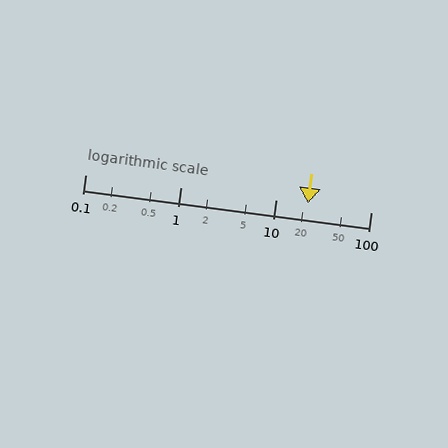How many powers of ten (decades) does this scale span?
The scale spans 3 decades, from 0.1 to 100.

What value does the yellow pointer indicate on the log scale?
The pointer indicates approximately 22.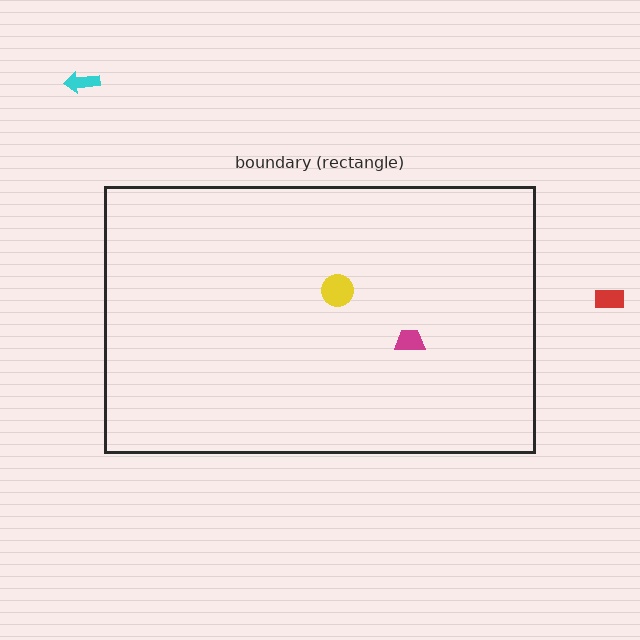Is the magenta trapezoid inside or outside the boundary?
Inside.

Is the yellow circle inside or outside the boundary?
Inside.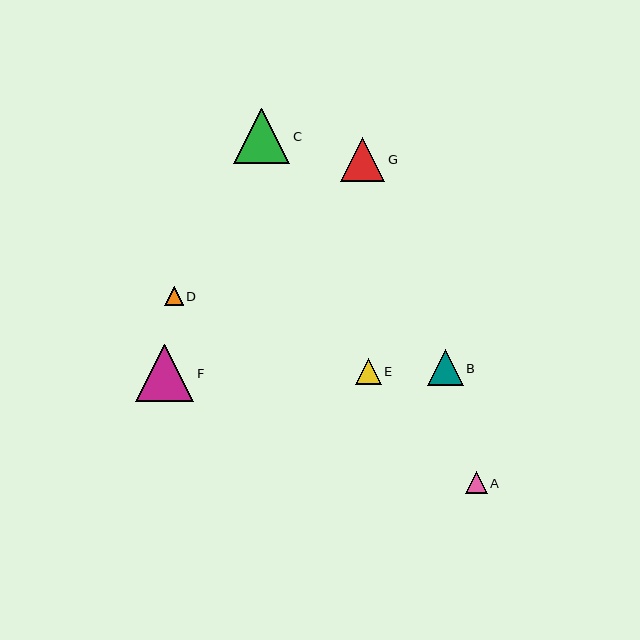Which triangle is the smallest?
Triangle D is the smallest with a size of approximately 19 pixels.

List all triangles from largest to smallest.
From largest to smallest: F, C, G, B, E, A, D.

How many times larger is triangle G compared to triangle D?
Triangle G is approximately 2.3 times the size of triangle D.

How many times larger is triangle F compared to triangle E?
Triangle F is approximately 2.2 times the size of triangle E.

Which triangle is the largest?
Triangle F is the largest with a size of approximately 58 pixels.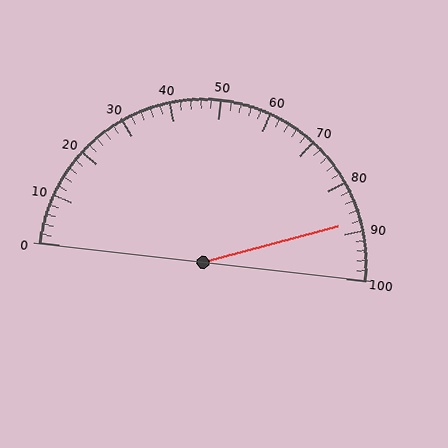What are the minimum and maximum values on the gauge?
The gauge ranges from 0 to 100.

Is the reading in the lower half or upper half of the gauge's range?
The reading is in the upper half of the range (0 to 100).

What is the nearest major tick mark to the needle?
The nearest major tick mark is 90.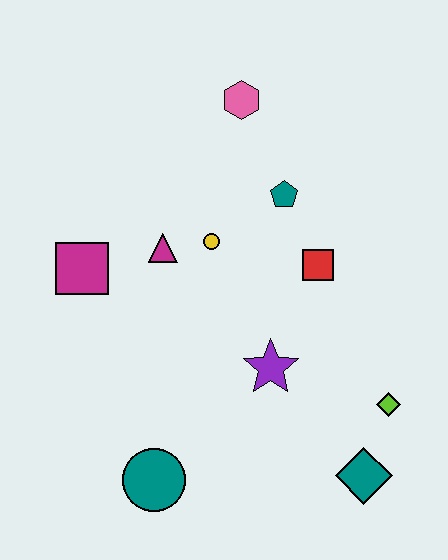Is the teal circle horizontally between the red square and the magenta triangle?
No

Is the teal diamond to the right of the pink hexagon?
Yes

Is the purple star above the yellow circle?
No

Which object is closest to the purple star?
The red square is closest to the purple star.